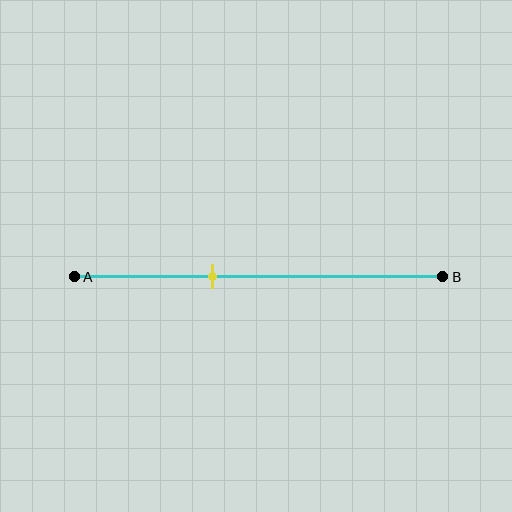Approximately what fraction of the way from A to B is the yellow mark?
The yellow mark is approximately 35% of the way from A to B.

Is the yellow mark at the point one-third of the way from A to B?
No, the mark is at about 35% from A, not at the 33% one-third point.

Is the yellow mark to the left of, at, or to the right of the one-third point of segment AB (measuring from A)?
The yellow mark is to the right of the one-third point of segment AB.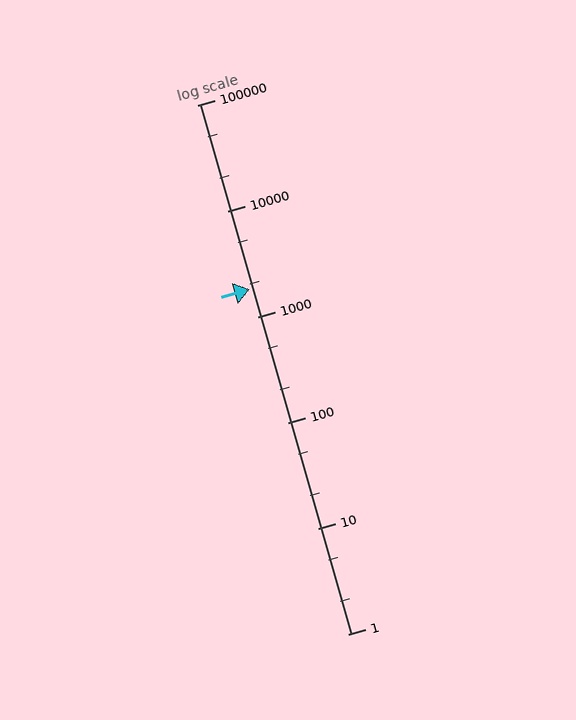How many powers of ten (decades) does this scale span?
The scale spans 5 decades, from 1 to 100000.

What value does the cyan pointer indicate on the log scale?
The pointer indicates approximately 1800.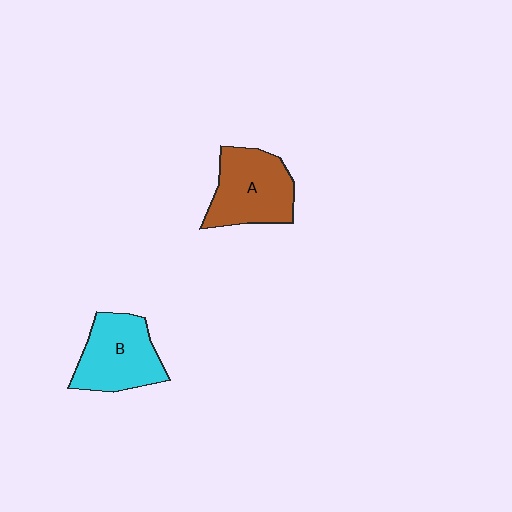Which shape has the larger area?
Shape A (brown).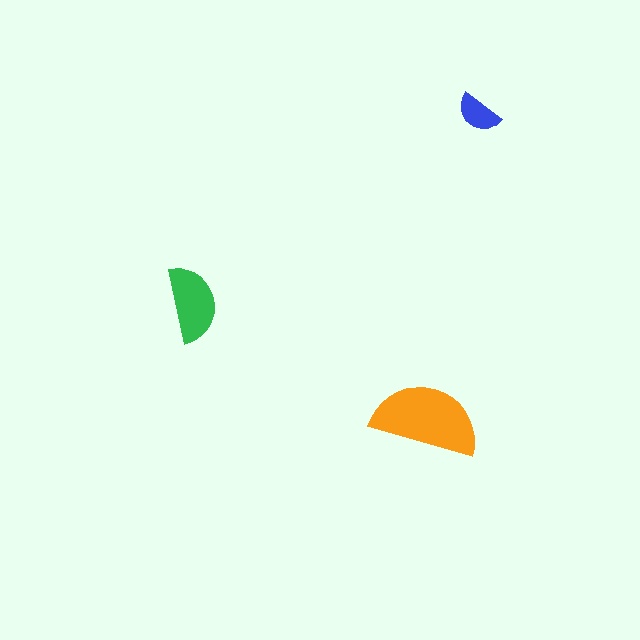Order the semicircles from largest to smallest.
the orange one, the green one, the blue one.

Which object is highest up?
The blue semicircle is topmost.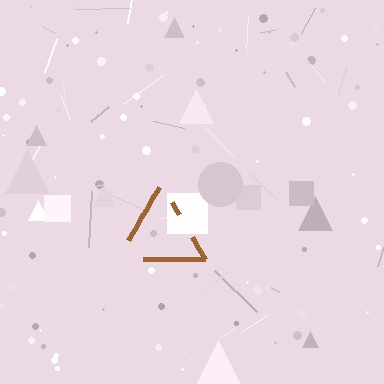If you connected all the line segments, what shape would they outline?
They would outline a triangle.